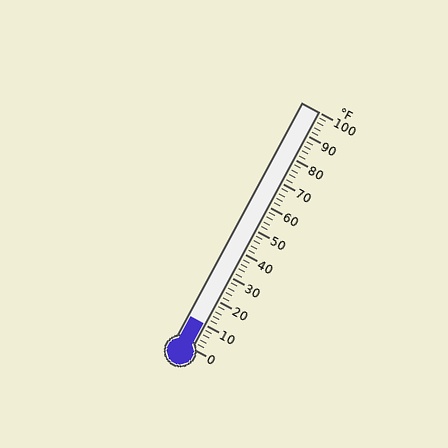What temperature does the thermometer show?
The thermometer shows approximately 10°F.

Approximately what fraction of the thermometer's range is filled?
The thermometer is filled to approximately 10% of its range.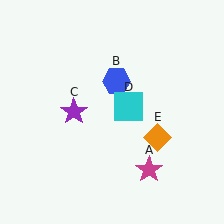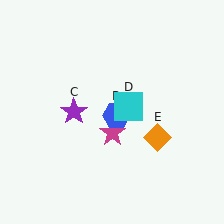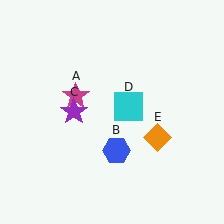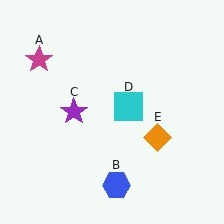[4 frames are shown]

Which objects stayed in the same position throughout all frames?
Purple star (object C) and cyan square (object D) and orange diamond (object E) remained stationary.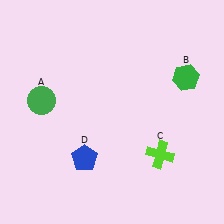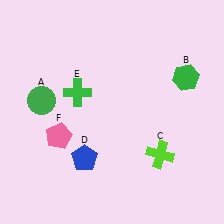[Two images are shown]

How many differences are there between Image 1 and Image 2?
There are 2 differences between the two images.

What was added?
A green cross (E), a pink pentagon (F) were added in Image 2.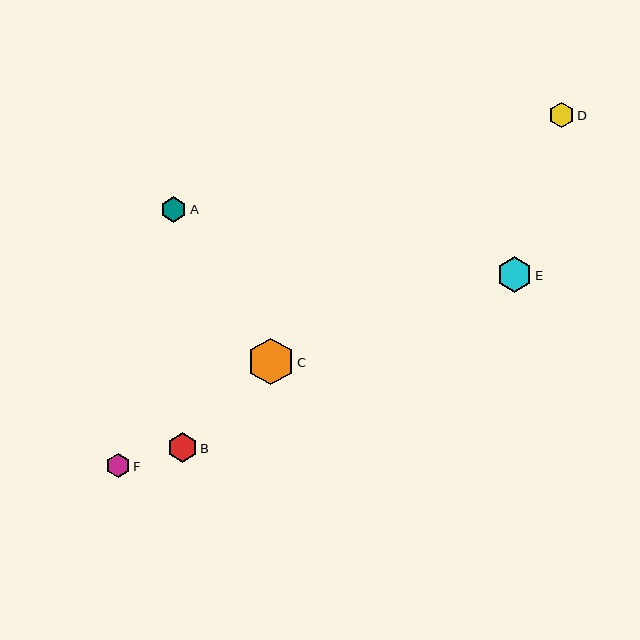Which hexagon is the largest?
Hexagon C is the largest with a size of approximately 46 pixels.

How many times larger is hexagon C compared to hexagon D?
Hexagon C is approximately 1.8 times the size of hexagon D.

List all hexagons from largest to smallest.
From largest to smallest: C, E, B, D, A, F.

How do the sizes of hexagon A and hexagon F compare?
Hexagon A and hexagon F are approximately the same size.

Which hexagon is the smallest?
Hexagon F is the smallest with a size of approximately 24 pixels.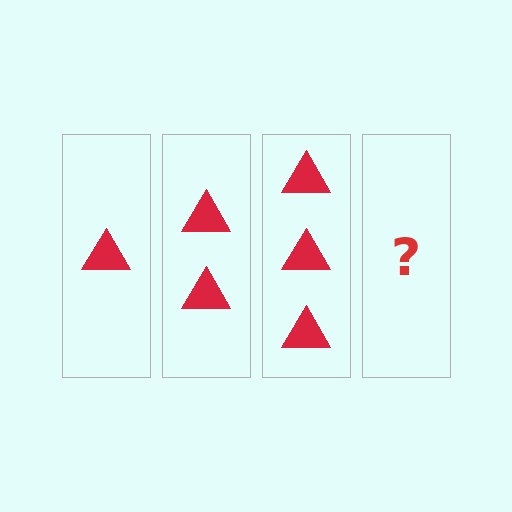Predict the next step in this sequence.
The next step is 4 triangles.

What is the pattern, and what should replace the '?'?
The pattern is that each step adds one more triangle. The '?' should be 4 triangles.